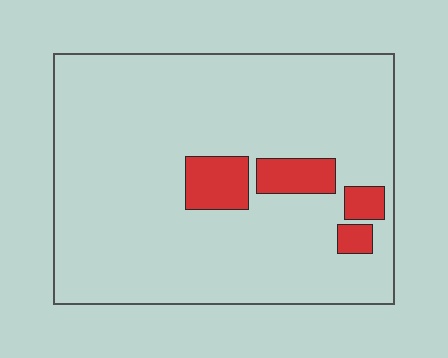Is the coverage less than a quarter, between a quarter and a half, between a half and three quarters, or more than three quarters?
Less than a quarter.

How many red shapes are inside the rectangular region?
4.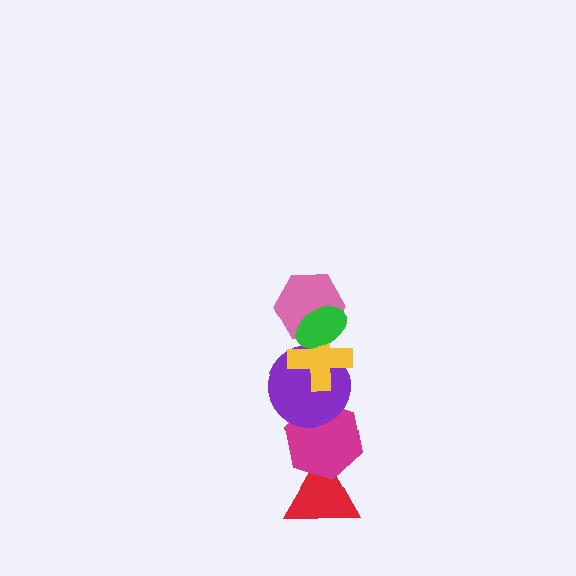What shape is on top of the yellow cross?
The pink hexagon is on top of the yellow cross.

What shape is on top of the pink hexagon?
The green ellipse is on top of the pink hexagon.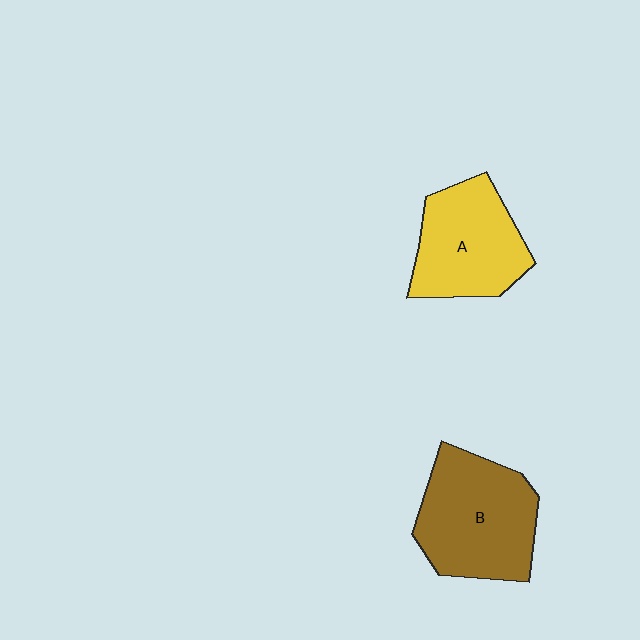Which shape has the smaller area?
Shape A (yellow).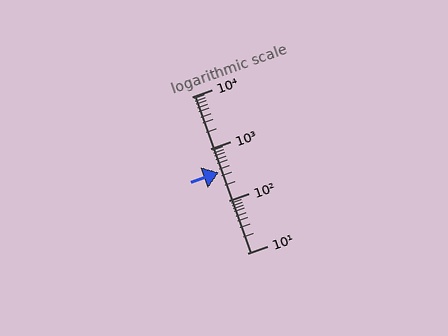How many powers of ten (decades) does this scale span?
The scale spans 3 decades, from 10 to 10000.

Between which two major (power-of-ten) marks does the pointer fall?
The pointer is between 100 and 1000.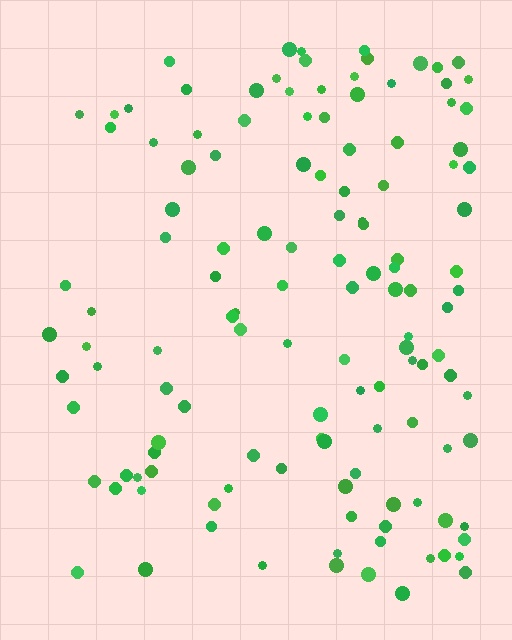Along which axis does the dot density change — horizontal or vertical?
Horizontal.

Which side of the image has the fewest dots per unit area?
The left.